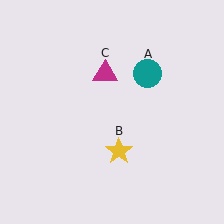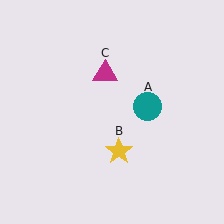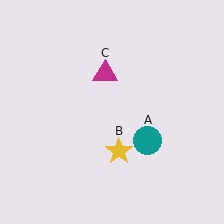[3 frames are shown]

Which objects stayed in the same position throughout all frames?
Yellow star (object B) and magenta triangle (object C) remained stationary.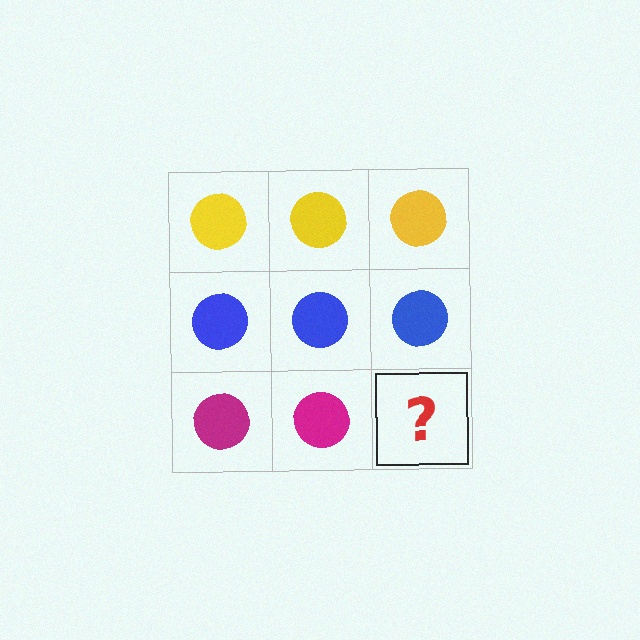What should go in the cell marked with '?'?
The missing cell should contain a magenta circle.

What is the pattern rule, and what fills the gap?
The rule is that each row has a consistent color. The gap should be filled with a magenta circle.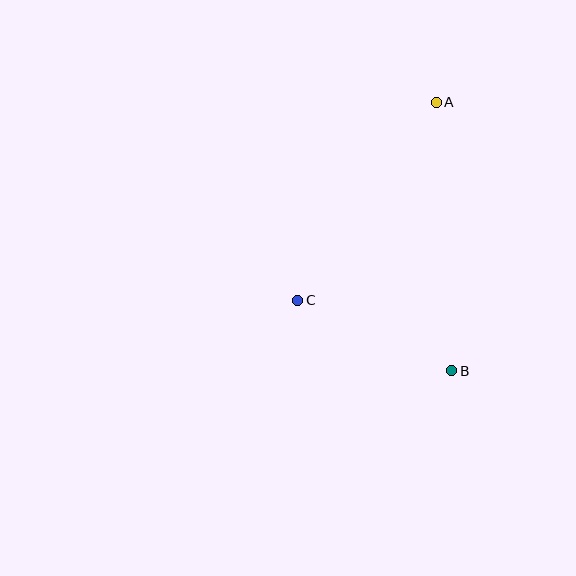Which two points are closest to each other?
Points B and C are closest to each other.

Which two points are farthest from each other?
Points A and B are farthest from each other.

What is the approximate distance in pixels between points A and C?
The distance between A and C is approximately 242 pixels.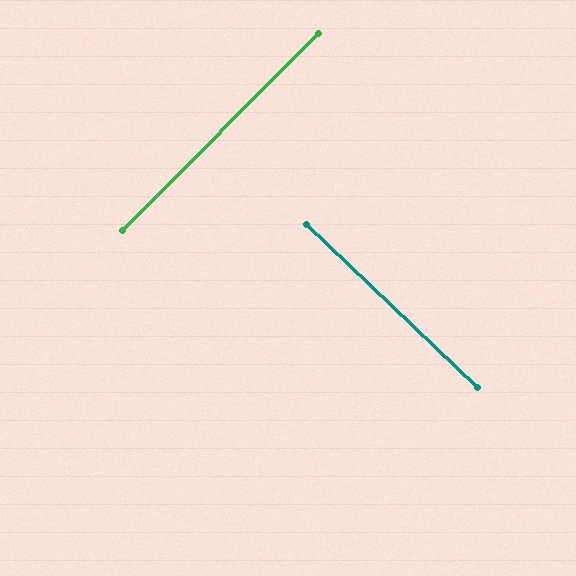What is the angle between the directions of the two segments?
Approximately 89 degrees.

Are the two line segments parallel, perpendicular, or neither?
Perpendicular — they meet at approximately 89°.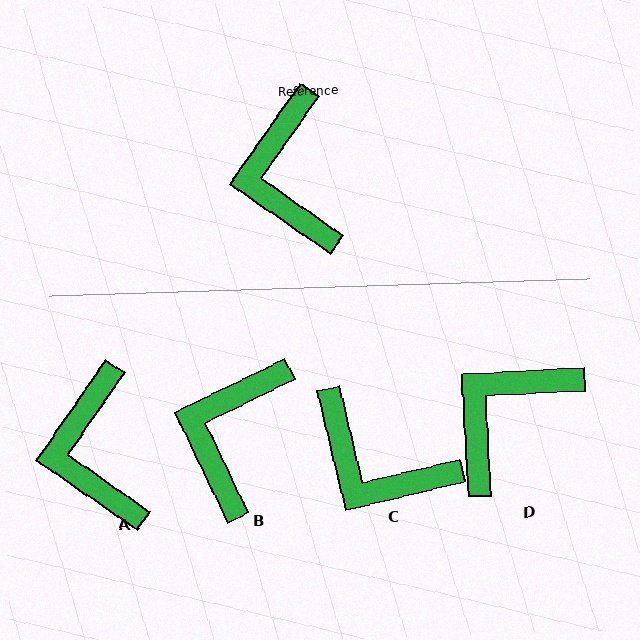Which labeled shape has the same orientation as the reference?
A.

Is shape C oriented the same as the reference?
No, it is off by about 48 degrees.